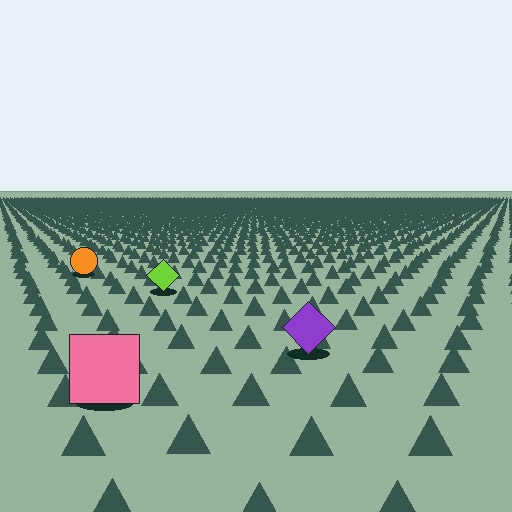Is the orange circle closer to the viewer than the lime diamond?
No. The lime diamond is closer — you can tell from the texture gradient: the ground texture is coarser near it.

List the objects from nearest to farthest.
From nearest to farthest: the pink square, the purple diamond, the lime diamond, the orange circle.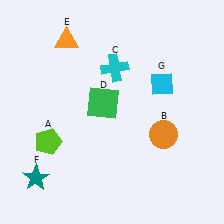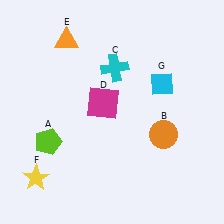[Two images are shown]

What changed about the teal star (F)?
In Image 1, F is teal. In Image 2, it changed to yellow.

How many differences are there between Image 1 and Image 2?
There are 2 differences between the two images.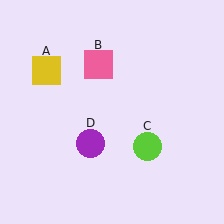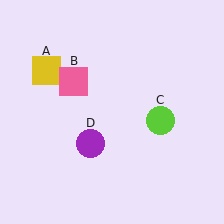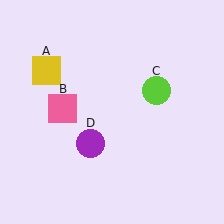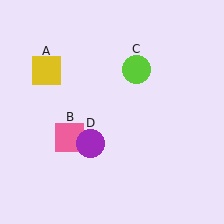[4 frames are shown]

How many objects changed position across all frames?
2 objects changed position: pink square (object B), lime circle (object C).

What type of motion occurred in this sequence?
The pink square (object B), lime circle (object C) rotated counterclockwise around the center of the scene.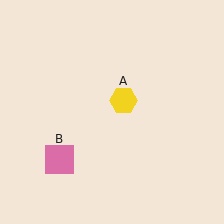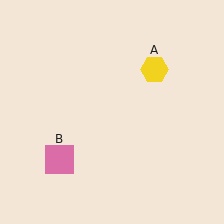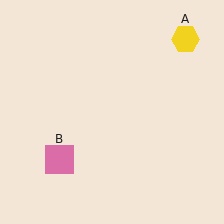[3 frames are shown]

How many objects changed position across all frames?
1 object changed position: yellow hexagon (object A).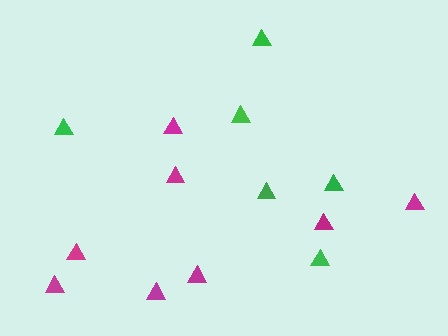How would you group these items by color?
There are 2 groups: one group of magenta triangles (8) and one group of green triangles (6).